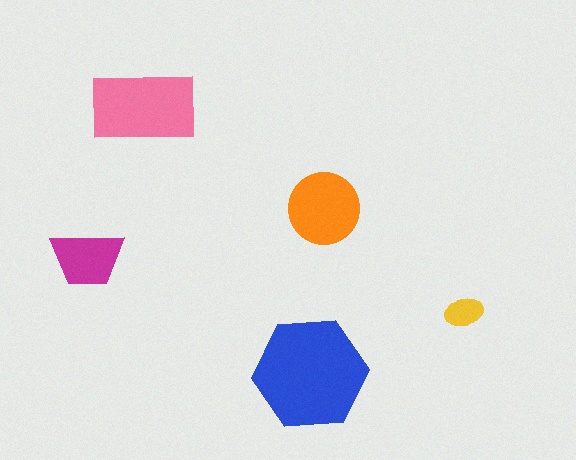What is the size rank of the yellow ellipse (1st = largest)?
5th.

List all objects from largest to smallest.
The blue hexagon, the pink rectangle, the orange circle, the magenta trapezoid, the yellow ellipse.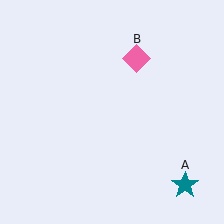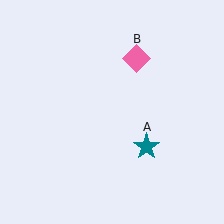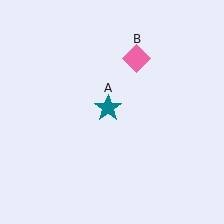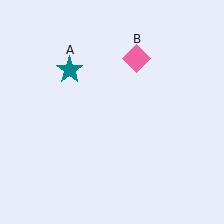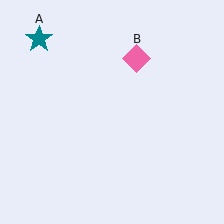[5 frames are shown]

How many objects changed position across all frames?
1 object changed position: teal star (object A).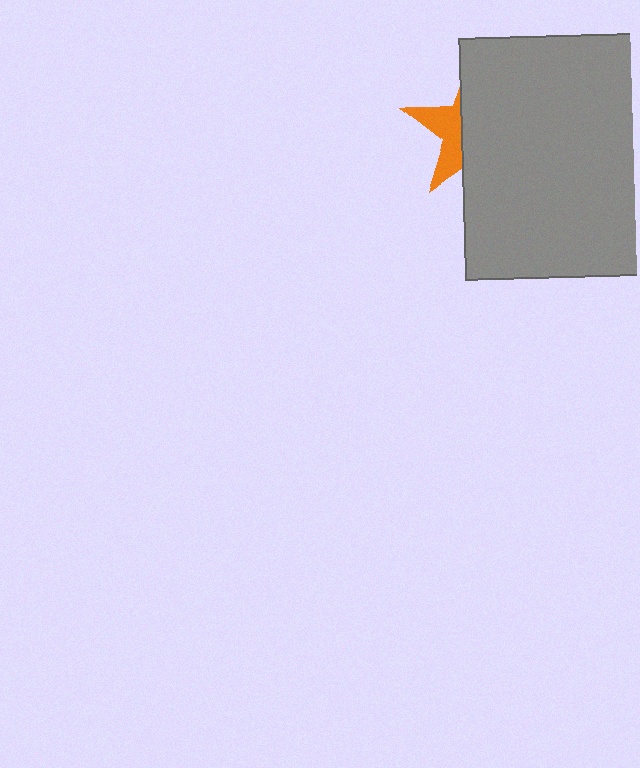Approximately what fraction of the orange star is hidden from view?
Roughly 66% of the orange star is hidden behind the gray rectangle.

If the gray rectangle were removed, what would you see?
You would see the complete orange star.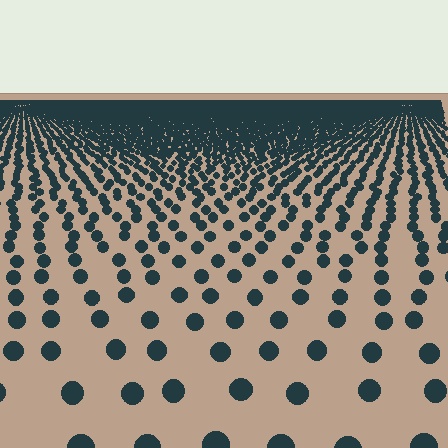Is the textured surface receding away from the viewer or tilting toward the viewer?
The surface is receding away from the viewer. Texture elements get smaller and denser toward the top.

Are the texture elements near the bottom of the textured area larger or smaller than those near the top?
Larger. Near the bottom, elements are closer to the viewer and appear at a bigger on-screen size.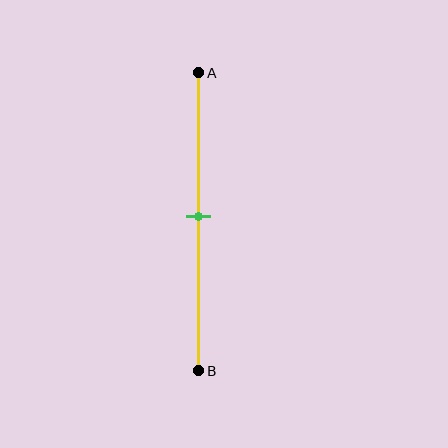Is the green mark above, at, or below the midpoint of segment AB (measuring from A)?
The green mark is approximately at the midpoint of segment AB.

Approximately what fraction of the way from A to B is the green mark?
The green mark is approximately 50% of the way from A to B.